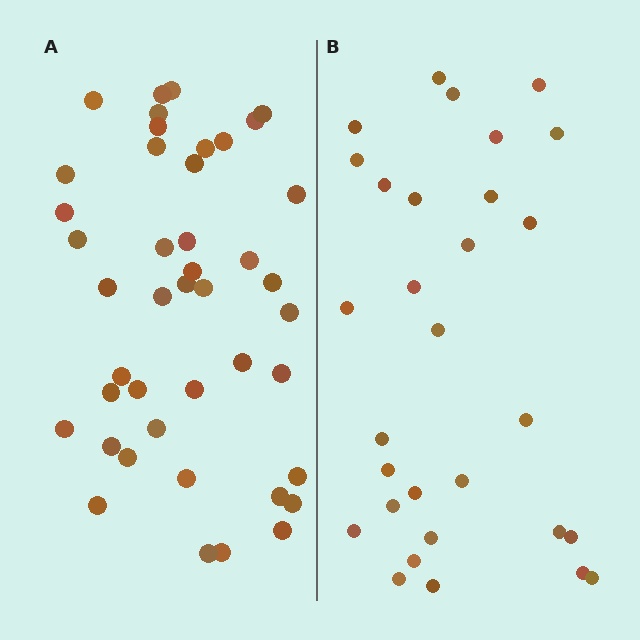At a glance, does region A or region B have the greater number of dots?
Region A (the left region) has more dots.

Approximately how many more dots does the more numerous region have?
Region A has approximately 15 more dots than region B.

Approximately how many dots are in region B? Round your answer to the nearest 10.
About 30 dots.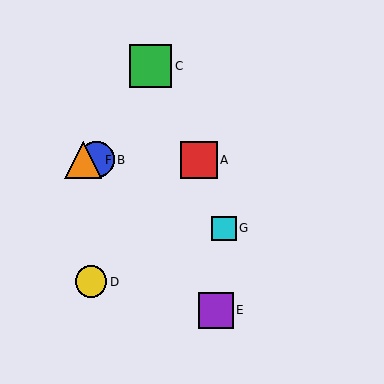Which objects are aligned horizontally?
Objects A, B, F are aligned horizontally.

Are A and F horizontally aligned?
Yes, both are at y≈160.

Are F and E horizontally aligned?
No, F is at y≈160 and E is at y≈310.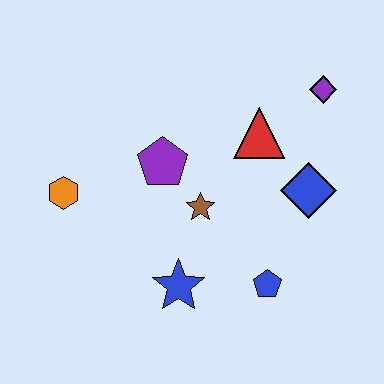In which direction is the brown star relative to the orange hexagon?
The brown star is to the right of the orange hexagon.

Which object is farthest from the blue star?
The purple diamond is farthest from the blue star.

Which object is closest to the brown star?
The purple pentagon is closest to the brown star.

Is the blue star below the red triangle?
Yes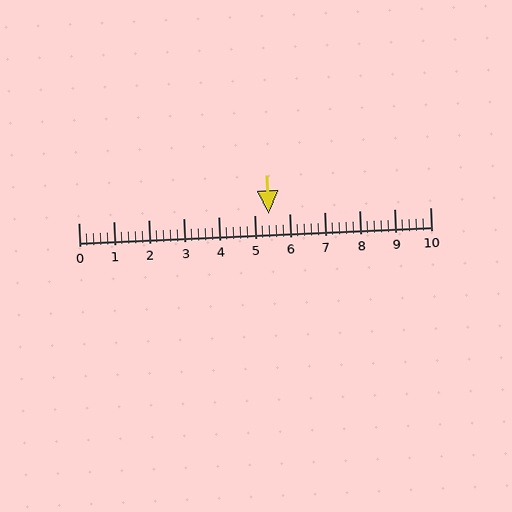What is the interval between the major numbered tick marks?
The major tick marks are spaced 1 units apart.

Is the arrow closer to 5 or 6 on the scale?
The arrow is closer to 5.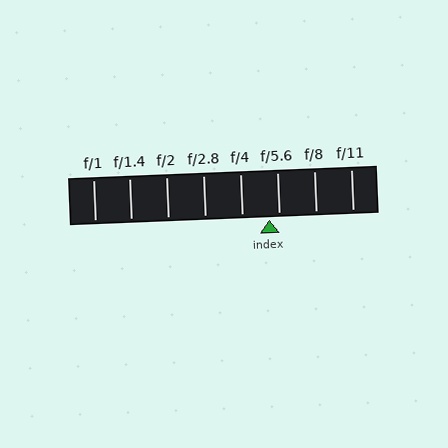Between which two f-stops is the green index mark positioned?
The index mark is between f/4 and f/5.6.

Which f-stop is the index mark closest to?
The index mark is closest to f/5.6.